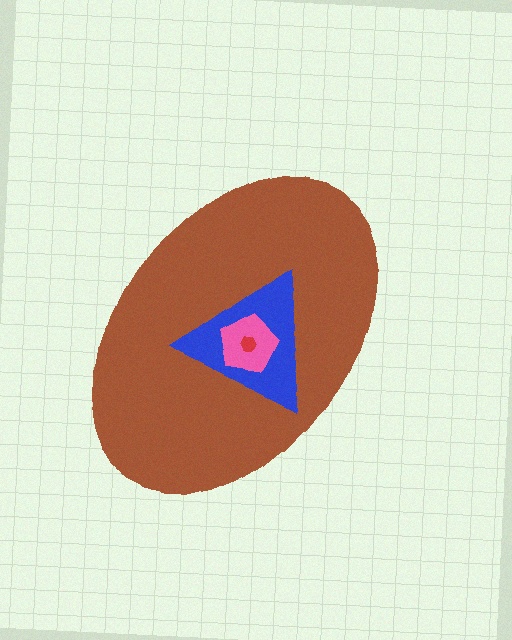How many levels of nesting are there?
4.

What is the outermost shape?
The brown ellipse.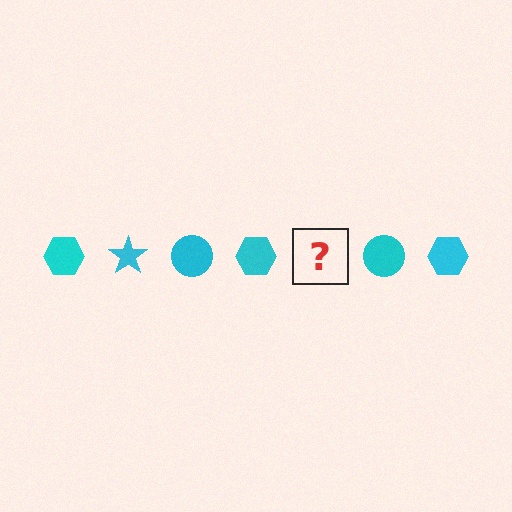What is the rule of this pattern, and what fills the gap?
The rule is that the pattern cycles through hexagon, star, circle shapes in cyan. The gap should be filled with a cyan star.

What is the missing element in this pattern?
The missing element is a cyan star.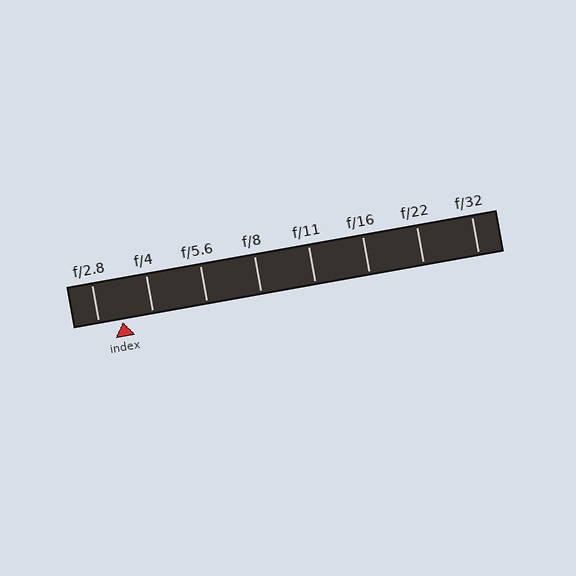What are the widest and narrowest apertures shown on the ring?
The widest aperture shown is f/2.8 and the narrowest is f/32.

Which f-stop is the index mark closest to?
The index mark is closest to f/2.8.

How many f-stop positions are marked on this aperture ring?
There are 8 f-stop positions marked.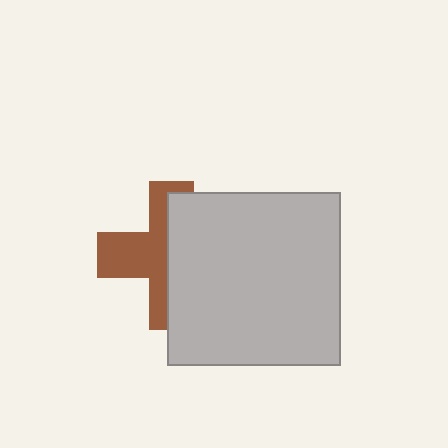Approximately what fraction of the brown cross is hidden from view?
Roughly 53% of the brown cross is hidden behind the light gray square.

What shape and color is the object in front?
The object in front is a light gray square.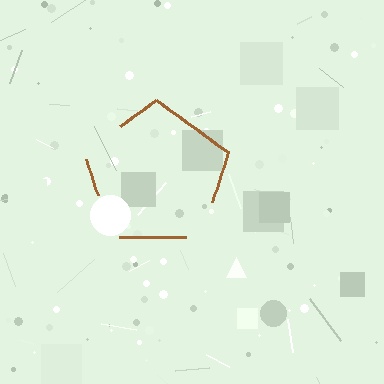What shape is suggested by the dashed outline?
The dashed outline suggests a pentagon.